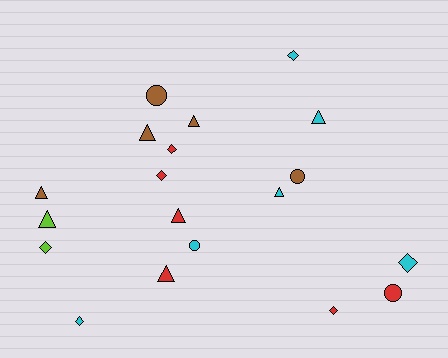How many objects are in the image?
There are 19 objects.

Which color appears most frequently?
Cyan, with 6 objects.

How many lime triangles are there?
There is 1 lime triangle.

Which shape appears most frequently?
Triangle, with 8 objects.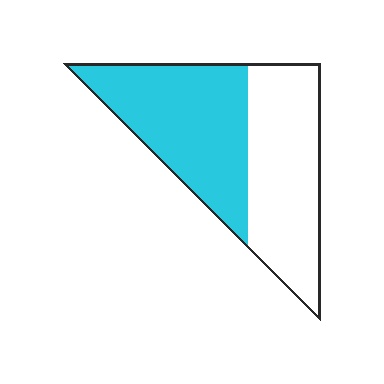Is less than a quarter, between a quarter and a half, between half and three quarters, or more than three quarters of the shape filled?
Between half and three quarters.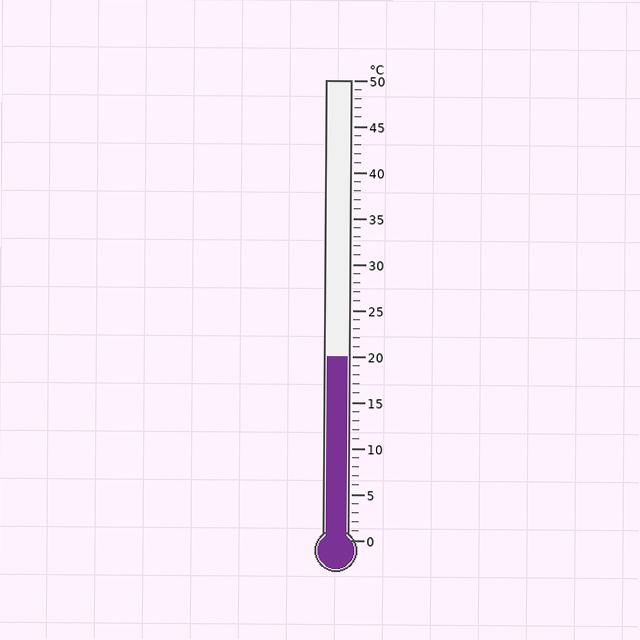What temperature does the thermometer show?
The thermometer shows approximately 20°C.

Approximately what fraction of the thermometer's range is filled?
The thermometer is filled to approximately 40% of its range.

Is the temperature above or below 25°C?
The temperature is below 25°C.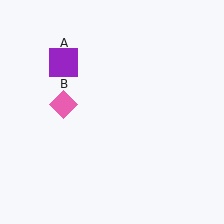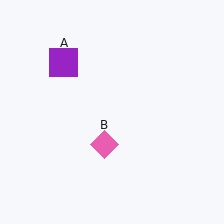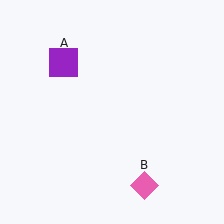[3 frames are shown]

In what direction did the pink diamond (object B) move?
The pink diamond (object B) moved down and to the right.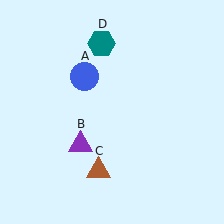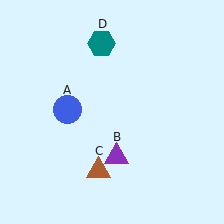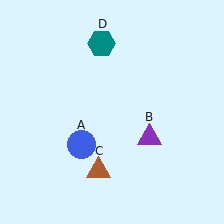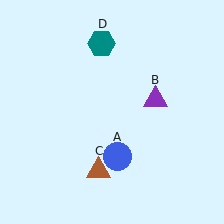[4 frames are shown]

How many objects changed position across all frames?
2 objects changed position: blue circle (object A), purple triangle (object B).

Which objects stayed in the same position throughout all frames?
Brown triangle (object C) and teal hexagon (object D) remained stationary.